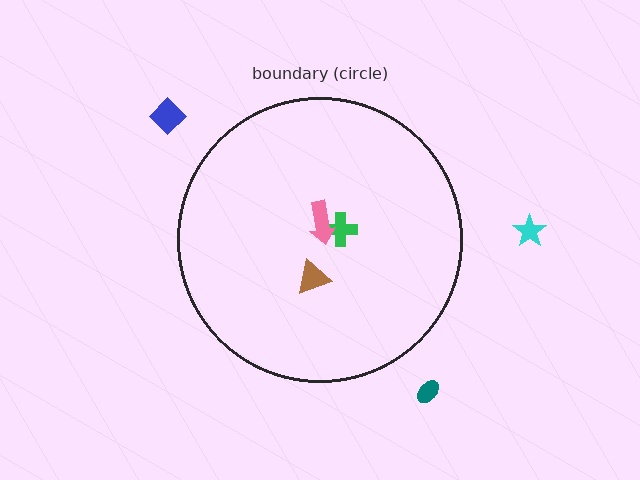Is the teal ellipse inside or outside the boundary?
Outside.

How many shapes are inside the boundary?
3 inside, 3 outside.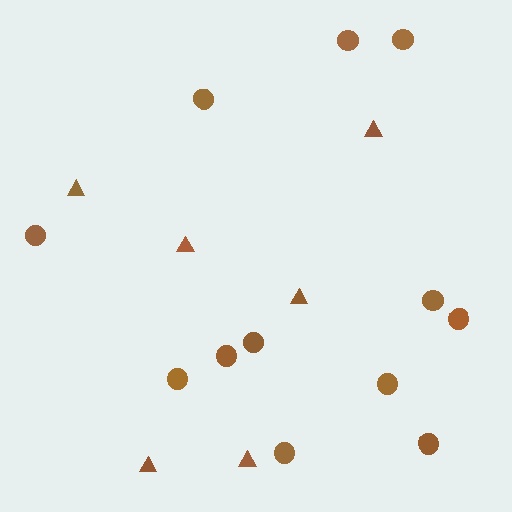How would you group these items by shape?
There are 2 groups: one group of triangles (6) and one group of circles (12).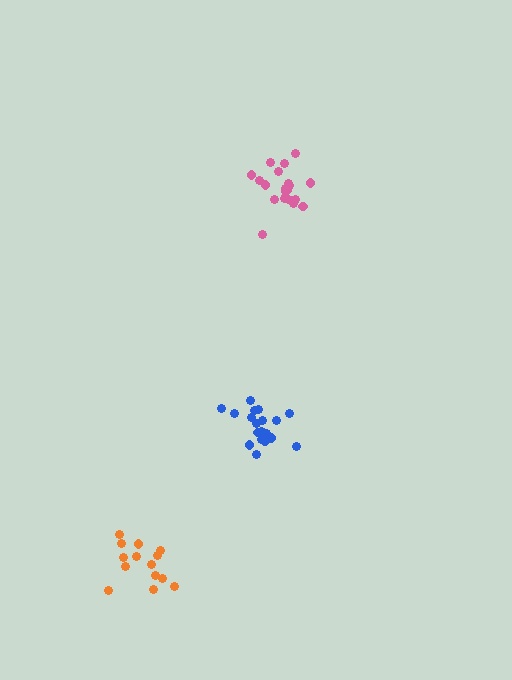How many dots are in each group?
Group 1: 14 dots, Group 2: 19 dots, Group 3: 20 dots (53 total).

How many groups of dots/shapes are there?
There are 3 groups.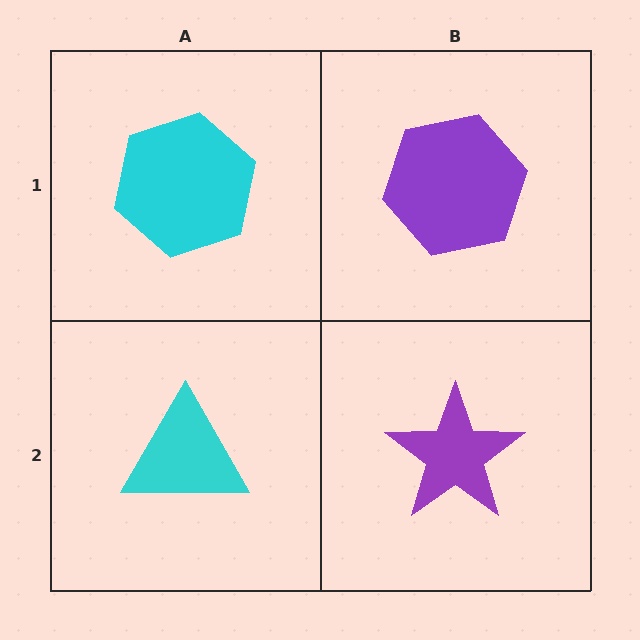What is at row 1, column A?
A cyan hexagon.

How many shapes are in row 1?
2 shapes.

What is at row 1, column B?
A purple hexagon.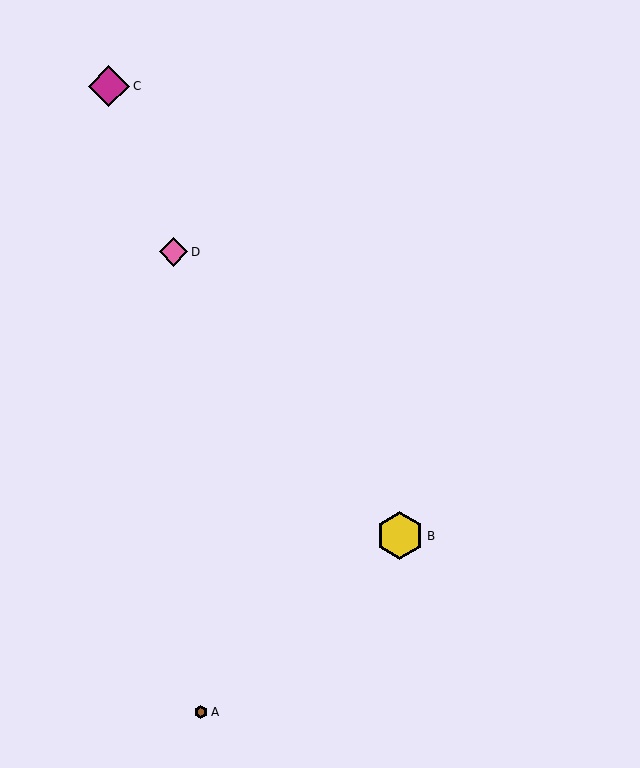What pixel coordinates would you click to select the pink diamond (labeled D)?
Click at (174, 252) to select the pink diamond D.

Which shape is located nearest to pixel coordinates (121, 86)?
The magenta diamond (labeled C) at (109, 86) is nearest to that location.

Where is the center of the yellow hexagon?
The center of the yellow hexagon is at (400, 536).